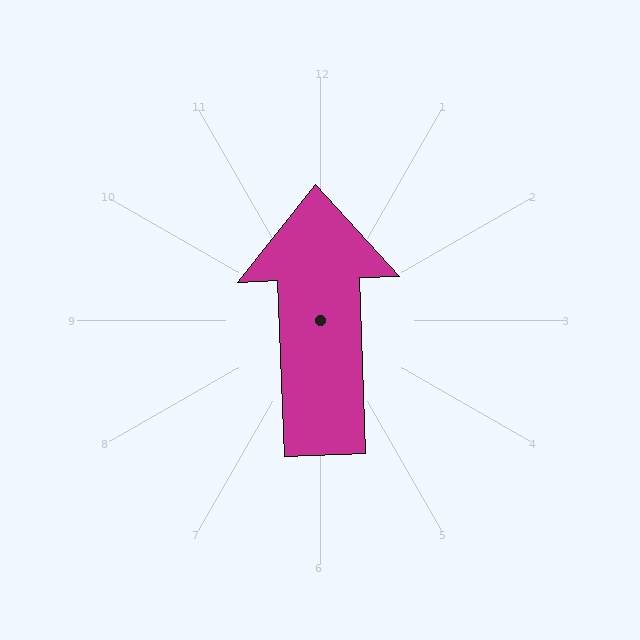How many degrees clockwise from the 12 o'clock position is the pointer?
Approximately 358 degrees.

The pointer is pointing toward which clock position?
Roughly 12 o'clock.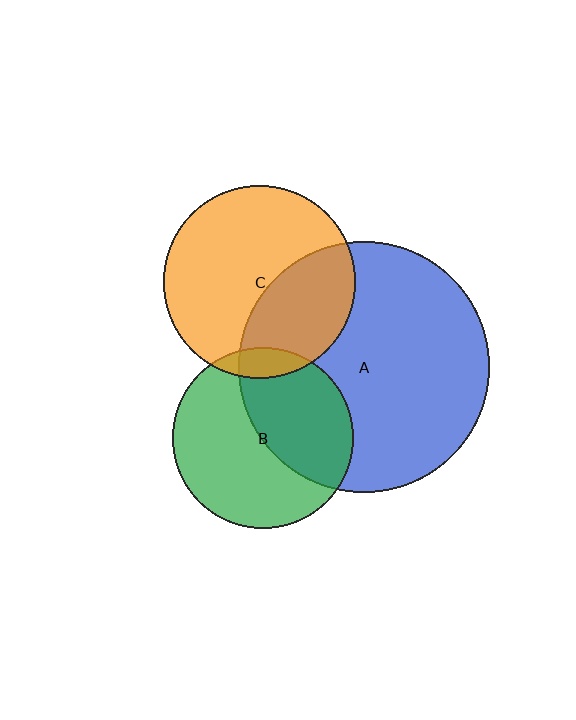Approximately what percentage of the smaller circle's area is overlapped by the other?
Approximately 45%.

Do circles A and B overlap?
Yes.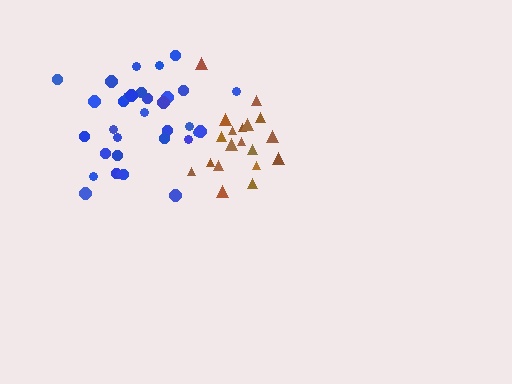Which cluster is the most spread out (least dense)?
Blue.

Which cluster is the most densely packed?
Brown.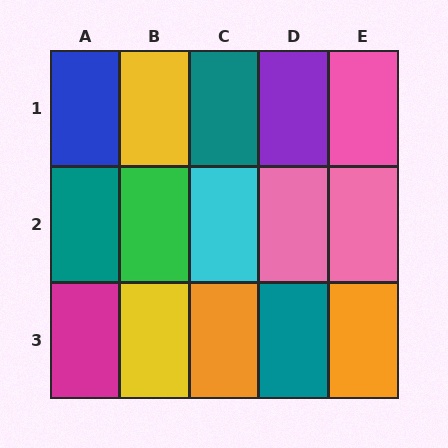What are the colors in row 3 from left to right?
Magenta, yellow, orange, teal, orange.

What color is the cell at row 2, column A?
Teal.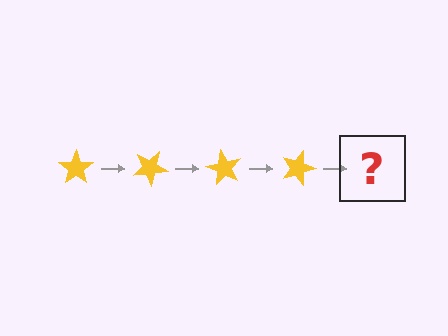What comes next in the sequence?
The next element should be a yellow star rotated 120 degrees.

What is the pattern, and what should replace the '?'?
The pattern is that the star rotates 30 degrees each step. The '?' should be a yellow star rotated 120 degrees.